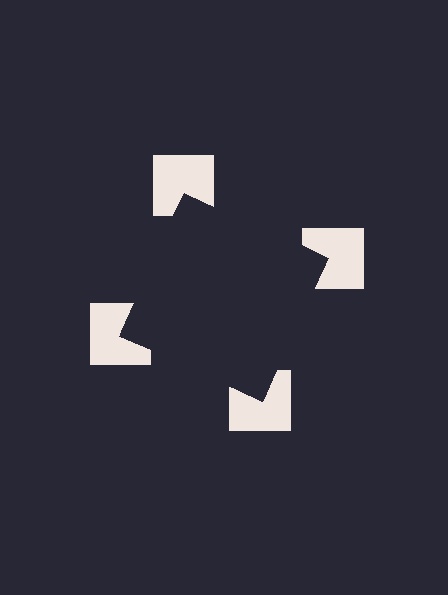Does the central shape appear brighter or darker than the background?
It typically appears slightly darker than the background, even though no actual brightness change is drawn.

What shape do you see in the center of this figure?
An illusory square — its edges are inferred from the aligned wedge cuts in the notched squares, not physically drawn.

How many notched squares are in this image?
There are 4 — one at each vertex of the illusory square.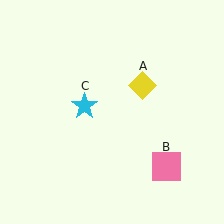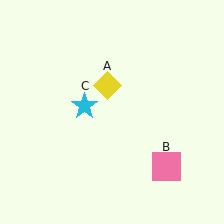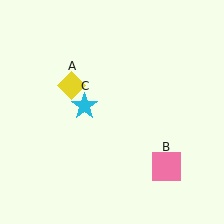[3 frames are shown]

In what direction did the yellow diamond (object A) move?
The yellow diamond (object A) moved left.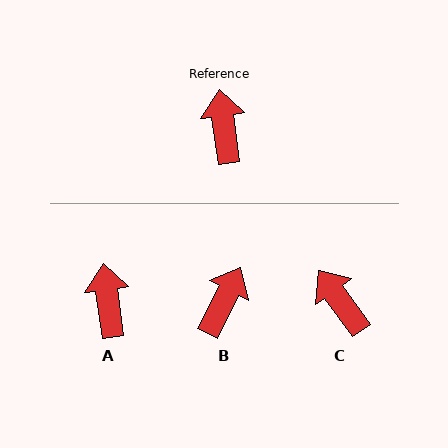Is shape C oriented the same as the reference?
No, it is off by about 28 degrees.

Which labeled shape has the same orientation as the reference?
A.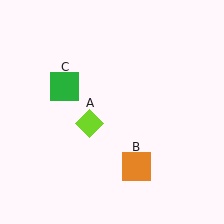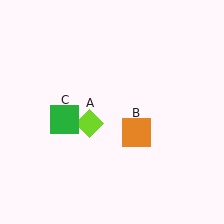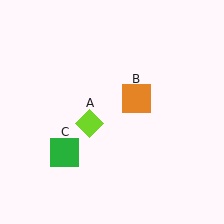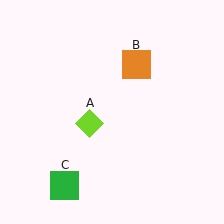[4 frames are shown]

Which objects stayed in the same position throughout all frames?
Lime diamond (object A) remained stationary.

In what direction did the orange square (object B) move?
The orange square (object B) moved up.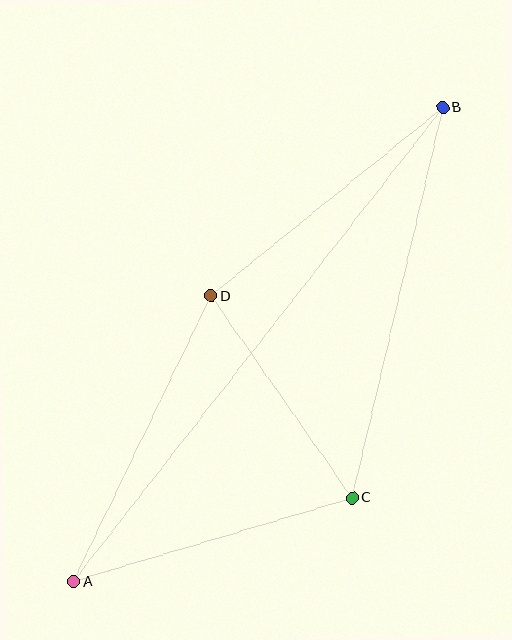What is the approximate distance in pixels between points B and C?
The distance between B and C is approximately 401 pixels.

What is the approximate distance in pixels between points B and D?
The distance between B and D is approximately 299 pixels.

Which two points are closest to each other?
Points C and D are closest to each other.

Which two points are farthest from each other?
Points A and B are farthest from each other.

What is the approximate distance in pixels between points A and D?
The distance between A and D is approximately 317 pixels.